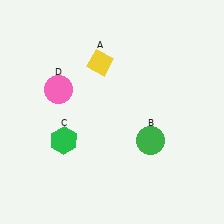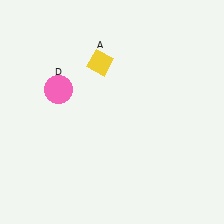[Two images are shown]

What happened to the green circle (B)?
The green circle (B) was removed in Image 2. It was in the bottom-right area of Image 1.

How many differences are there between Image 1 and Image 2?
There are 2 differences between the two images.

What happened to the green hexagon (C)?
The green hexagon (C) was removed in Image 2. It was in the bottom-left area of Image 1.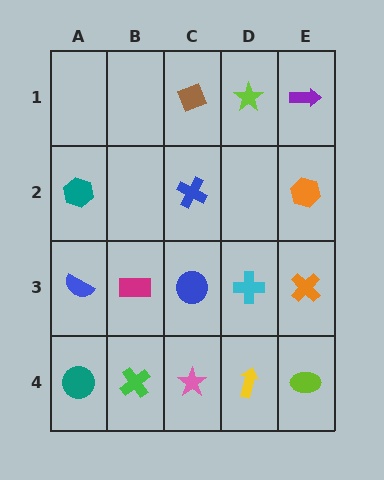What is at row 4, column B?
A green cross.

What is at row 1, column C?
A brown diamond.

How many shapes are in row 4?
5 shapes.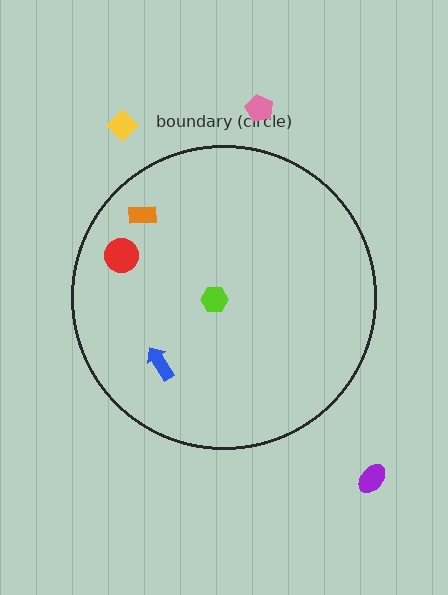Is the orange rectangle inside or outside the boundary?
Inside.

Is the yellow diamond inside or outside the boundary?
Outside.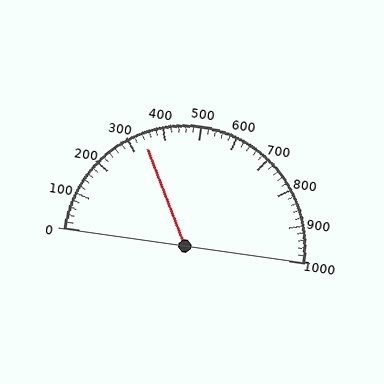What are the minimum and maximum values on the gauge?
The gauge ranges from 0 to 1000.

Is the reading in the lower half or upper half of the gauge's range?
The reading is in the lower half of the range (0 to 1000).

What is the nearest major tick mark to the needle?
The nearest major tick mark is 300.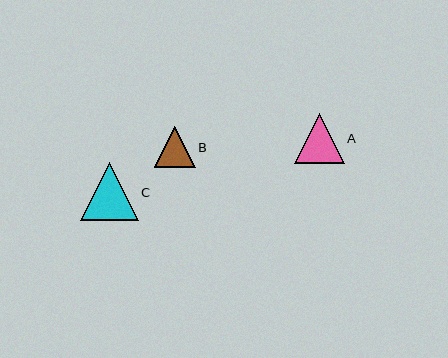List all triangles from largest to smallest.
From largest to smallest: C, A, B.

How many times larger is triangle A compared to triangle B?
Triangle A is approximately 1.2 times the size of triangle B.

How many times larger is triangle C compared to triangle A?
Triangle C is approximately 1.2 times the size of triangle A.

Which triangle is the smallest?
Triangle B is the smallest with a size of approximately 40 pixels.